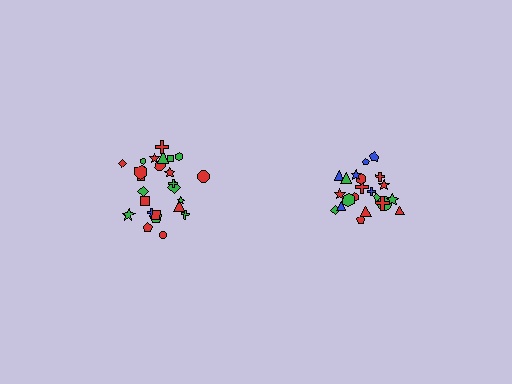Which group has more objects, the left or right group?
The left group.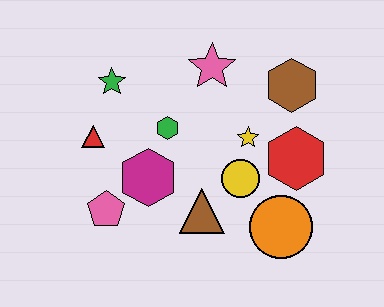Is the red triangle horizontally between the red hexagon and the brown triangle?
No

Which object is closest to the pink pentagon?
The magenta hexagon is closest to the pink pentagon.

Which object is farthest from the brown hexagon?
The pink pentagon is farthest from the brown hexagon.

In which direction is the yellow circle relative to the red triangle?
The yellow circle is to the right of the red triangle.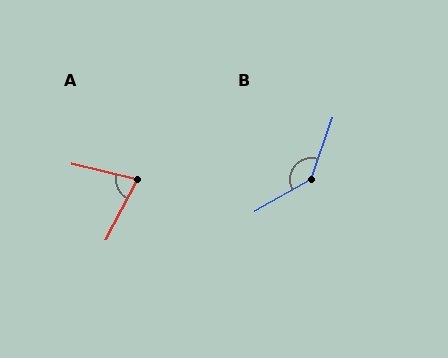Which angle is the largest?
B, at approximately 139 degrees.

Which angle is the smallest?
A, at approximately 76 degrees.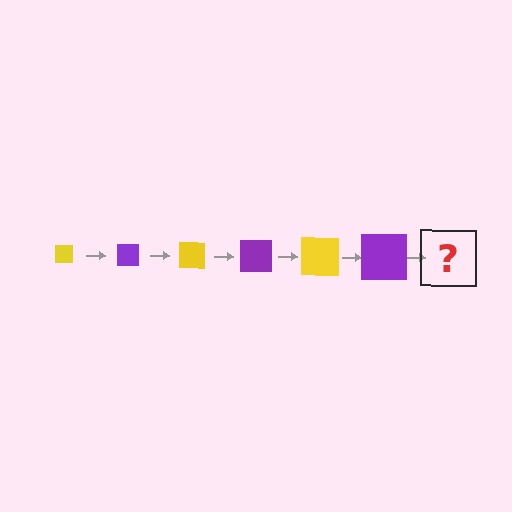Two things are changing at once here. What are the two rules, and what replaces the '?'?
The two rules are that the square grows larger each step and the color cycles through yellow and purple. The '?' should be a yellow square, larger than the previous one.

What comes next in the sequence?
The next element should be a yellow square, larger than the previous one.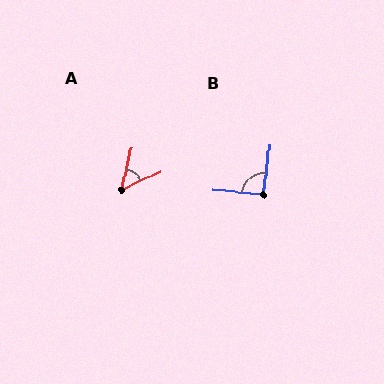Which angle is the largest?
B, at approximately 91 degrees.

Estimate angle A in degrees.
Approximately 52 degrees.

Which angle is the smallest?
A, at approximately 52 degrees.